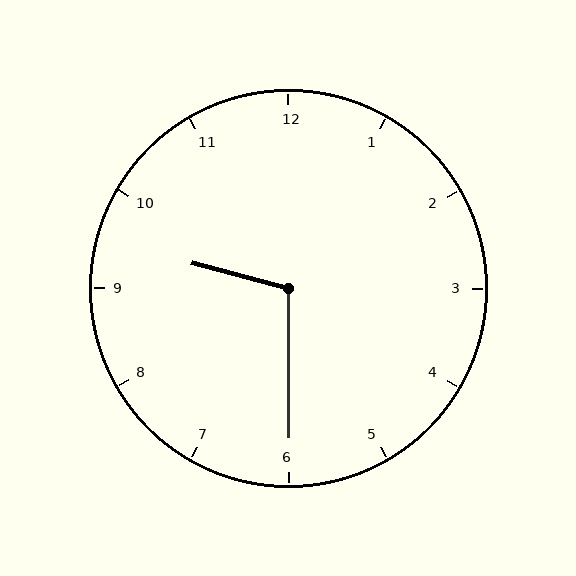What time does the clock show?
9:30.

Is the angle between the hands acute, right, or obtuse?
It is obtuse.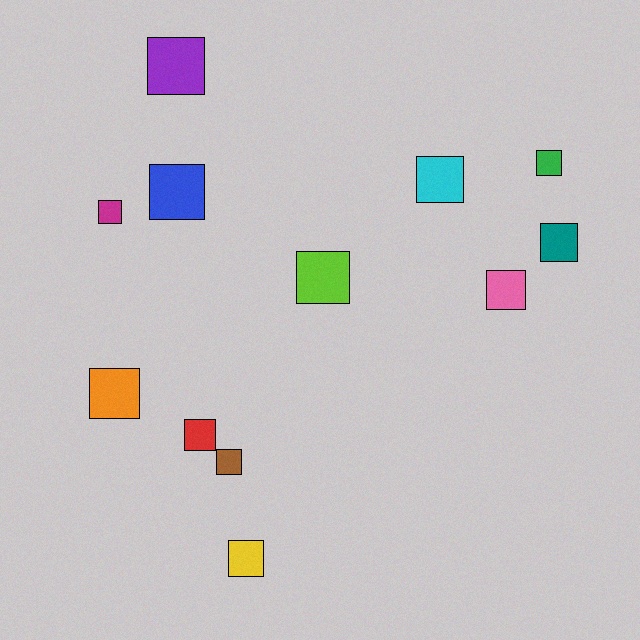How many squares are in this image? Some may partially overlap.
There are 12 squares.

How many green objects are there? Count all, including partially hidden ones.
There is 1 green object.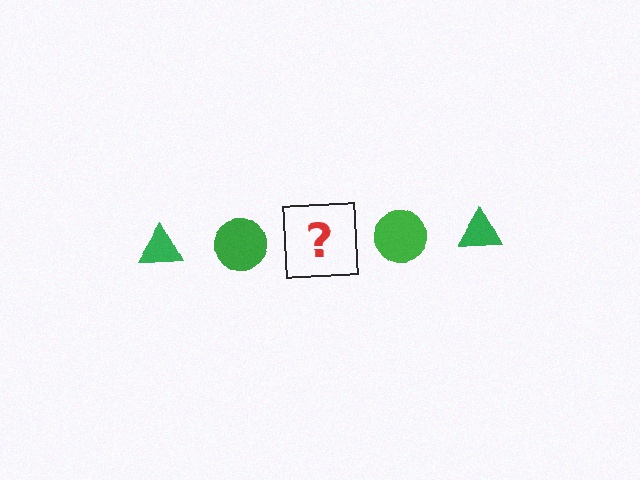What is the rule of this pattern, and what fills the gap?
The rule is that the pattern cycles through triangle, circle shapes in green. The gap should be filled with a green triangle.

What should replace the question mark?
The question mark should be replaced with a green triangle.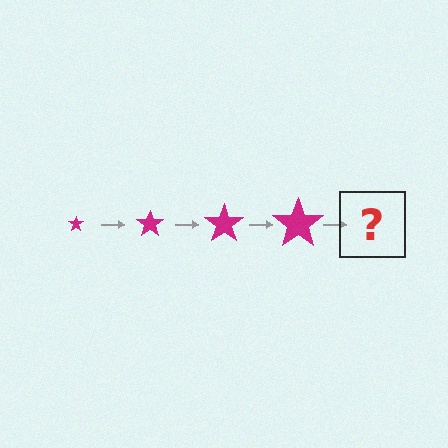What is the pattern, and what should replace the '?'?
The pattern is that the star gets progressively larger each step. The '?' should be a magenta star, larger than the previous one.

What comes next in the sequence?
The next element should be a magenta star, larger than the previous one.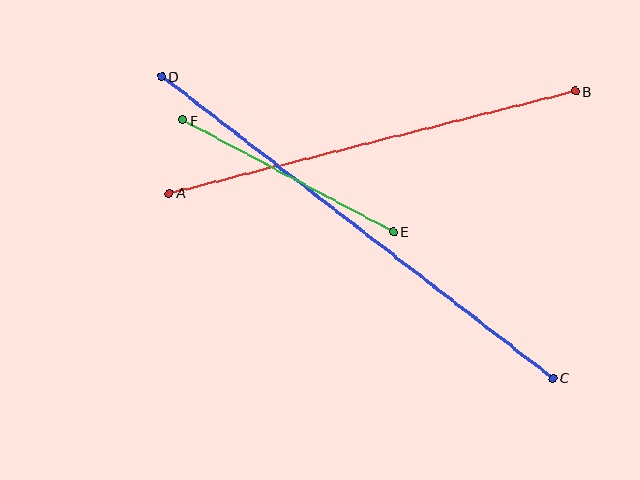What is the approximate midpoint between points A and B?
The midpoint is at approximately (372, 142) pixels.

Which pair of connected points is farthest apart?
Points C and D are farthest apart.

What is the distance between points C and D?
The distance is approximately 494 pixels.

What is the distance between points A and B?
The distance is approximately 419 pixels.